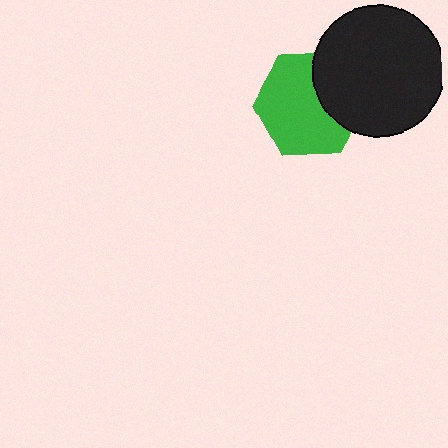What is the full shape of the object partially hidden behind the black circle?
The partially hidden object is a green hexagon.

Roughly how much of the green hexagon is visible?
Most of it is visible (roughly 69%).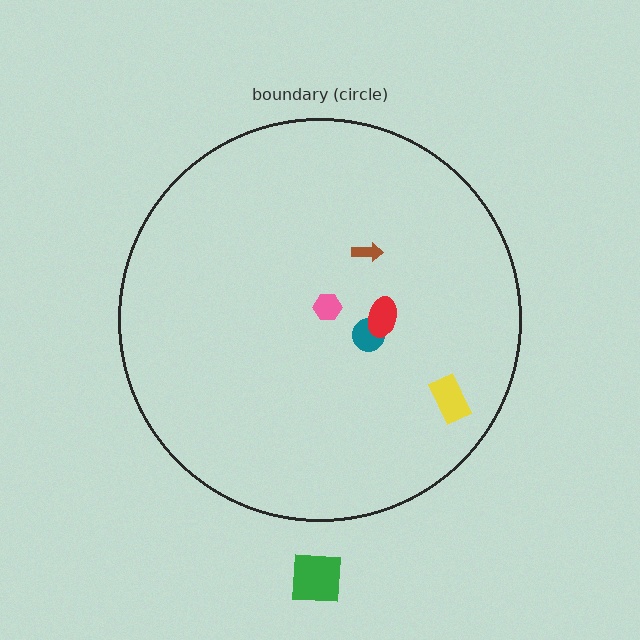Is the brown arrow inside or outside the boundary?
Inside.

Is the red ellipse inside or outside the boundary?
Inside.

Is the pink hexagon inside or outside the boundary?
Inside.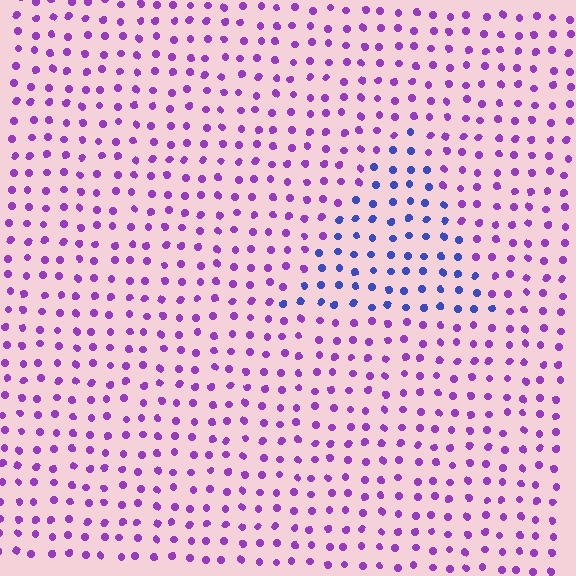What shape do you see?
I see a triangle.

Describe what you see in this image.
The image is filled with small purple elements in a uniform arrangement. A triangle-shaped region is visible where the elements are tinted to a slightly different hue, forming a subtle color boundary.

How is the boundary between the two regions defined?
The boundary is defined purely by a slight shift in hue (about 50 degrees). Spacing, size, and orientation are identical on both sides.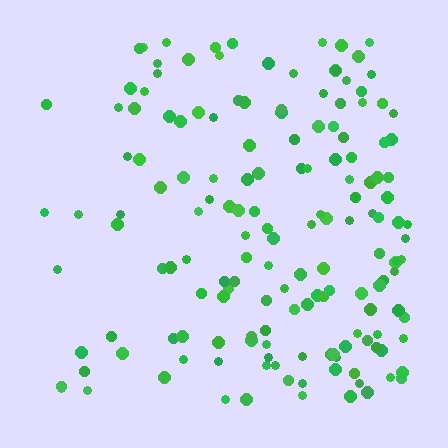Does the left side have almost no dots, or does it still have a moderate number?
Still a moderate number, just noticeably fewer than the right.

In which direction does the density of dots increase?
From left to right, with the right side densest.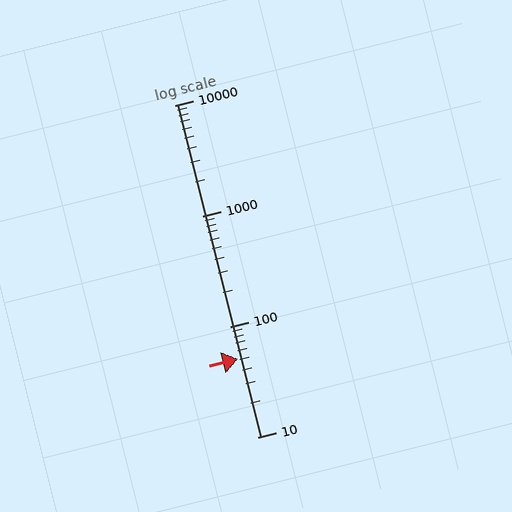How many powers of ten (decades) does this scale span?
The scale spans 3 decades, from 10 to 10000.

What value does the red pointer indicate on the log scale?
The pointer indicates approximately 51.